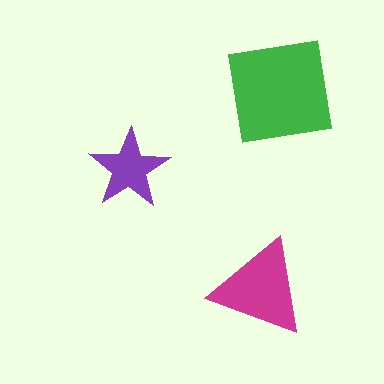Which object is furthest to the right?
The green square is rightmost.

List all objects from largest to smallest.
The green square, the magenta triangle, the purple star.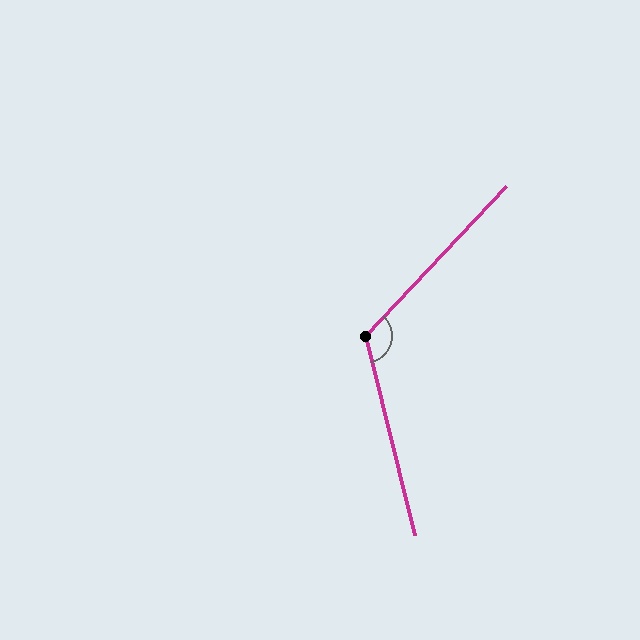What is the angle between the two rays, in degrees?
Approximately 123 degrees.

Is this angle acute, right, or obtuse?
It is obtuse.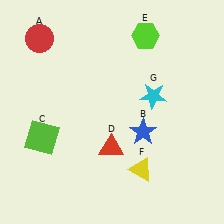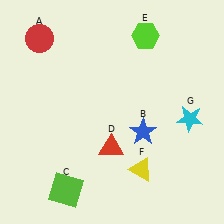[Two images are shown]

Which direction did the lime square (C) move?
The lime square (C) moved down.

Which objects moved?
The objects that moved are: the lime square (C), the cyan star (G).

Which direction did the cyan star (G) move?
The cyan star (G) moved right.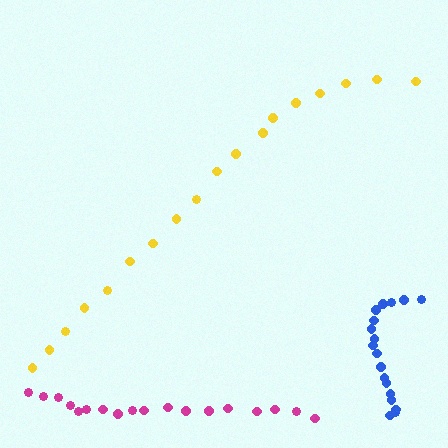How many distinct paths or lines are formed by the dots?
There are 3 distinct paths.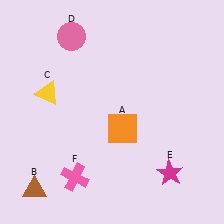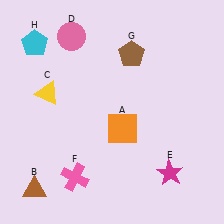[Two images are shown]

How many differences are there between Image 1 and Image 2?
There are 2 differences between the two images.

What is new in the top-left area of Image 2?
A cyan pentagon (H) was added in the top-left area of Image 2.